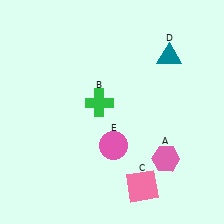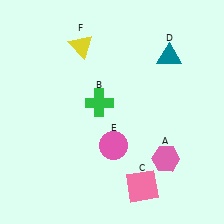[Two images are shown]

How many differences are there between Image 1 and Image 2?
There is 1 difference between the two images.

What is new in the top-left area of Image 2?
A yellow triangle (F) was added in the top-left area of Image 2.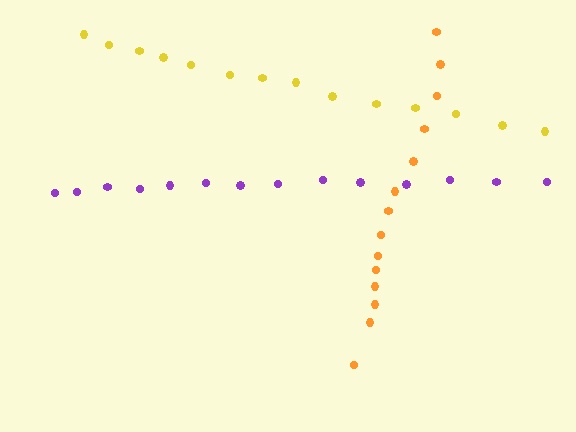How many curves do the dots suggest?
There are 3 distinct paths.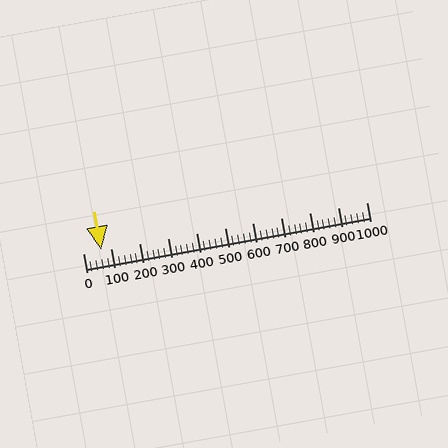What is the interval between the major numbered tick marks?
The major tick marks are spaced 100 units apart.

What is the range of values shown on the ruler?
The ruler shows values from 0 to 1000.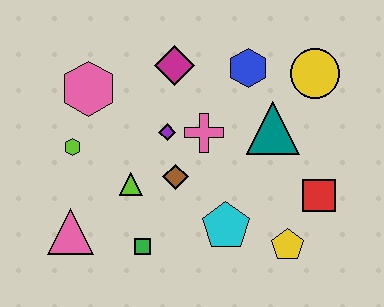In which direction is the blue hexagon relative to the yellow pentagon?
The blue hexagon is above the yellow pentagon.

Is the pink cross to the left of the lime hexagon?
No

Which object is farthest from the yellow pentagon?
The pink hexagon is farthest from the yellow pentagon.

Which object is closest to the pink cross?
The purple diamond is closest to the pink cross.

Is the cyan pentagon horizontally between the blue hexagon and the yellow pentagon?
No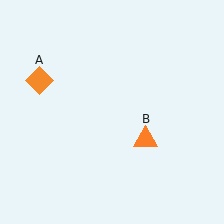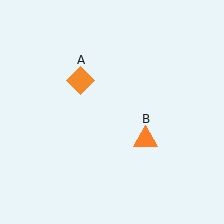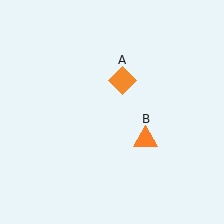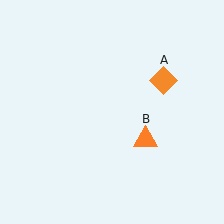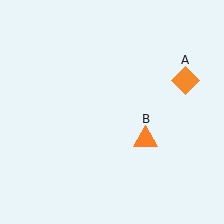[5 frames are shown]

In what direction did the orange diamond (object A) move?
The orange diamond (object A) moved right.